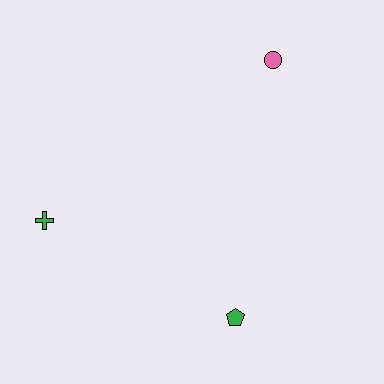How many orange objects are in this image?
There are no orange objects.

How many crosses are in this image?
There is 1 cross.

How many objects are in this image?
There are 3 objects.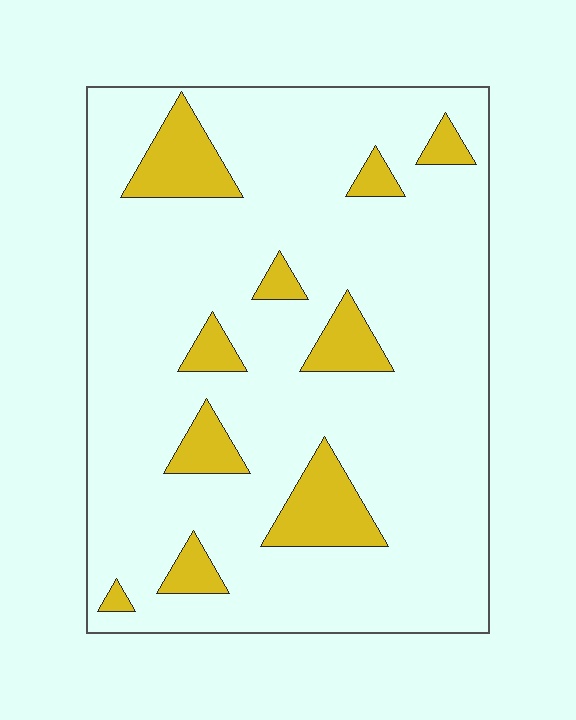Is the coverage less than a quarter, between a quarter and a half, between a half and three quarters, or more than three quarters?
Less than a quarter.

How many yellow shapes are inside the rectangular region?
10.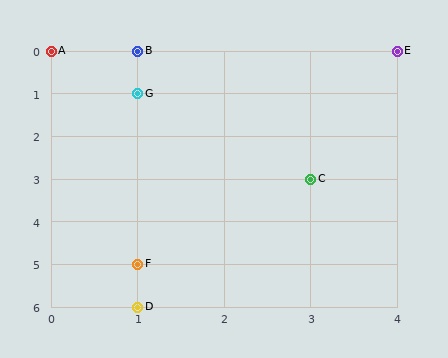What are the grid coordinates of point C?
Point C is at grid coordinates (3, 3).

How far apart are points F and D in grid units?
Points F and D are 1 row apart.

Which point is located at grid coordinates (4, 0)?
Point E is at (4, 0).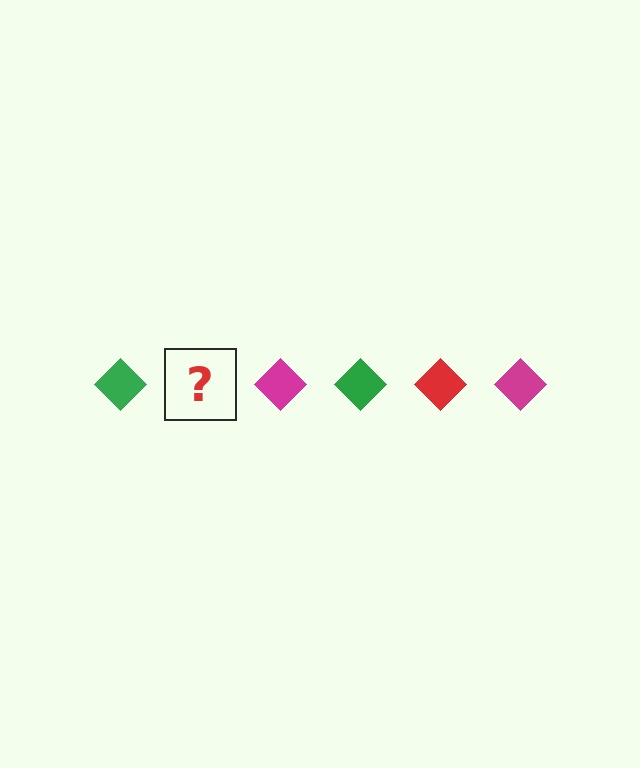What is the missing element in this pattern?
The missing element is a red diamond.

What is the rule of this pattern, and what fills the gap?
The rule is that the pattern cycles through green, red, magenta diamonds. The gap should be filled with a red diamond.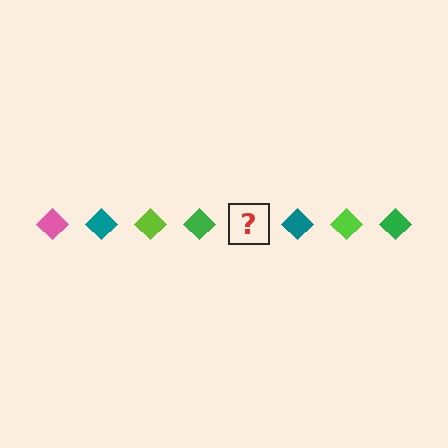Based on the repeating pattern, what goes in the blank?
The blank should be a pink diamond.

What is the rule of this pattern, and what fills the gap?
The rule is that the pattern cycles through pink, teal, lime, green diamonds. The gap should be filled with a pink diamond.